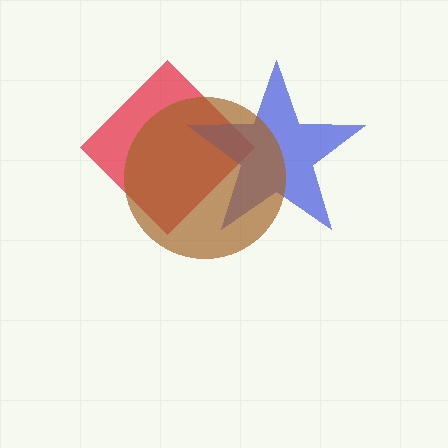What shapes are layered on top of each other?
The layered shapes are: a red diamond, a blue star, a brown circle.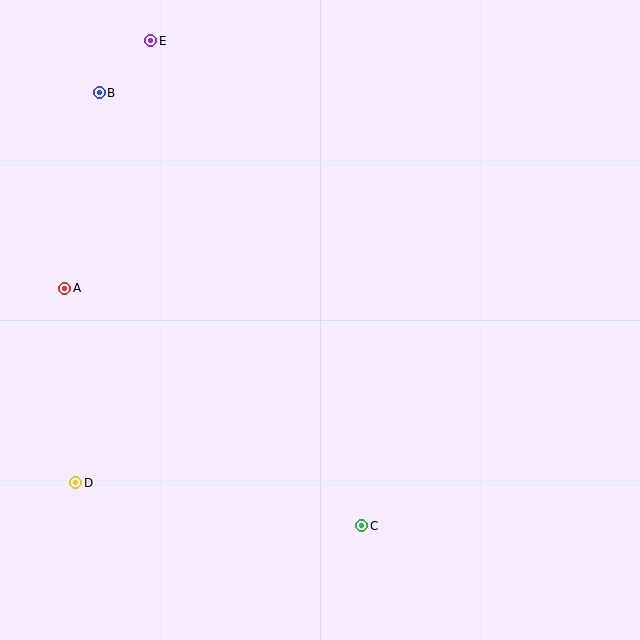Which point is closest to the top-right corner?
Point E is closest to the top-right corner.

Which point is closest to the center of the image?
Point C at (362, 526) is closest to the center.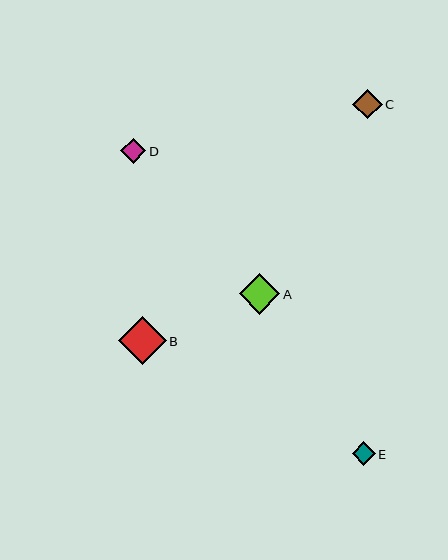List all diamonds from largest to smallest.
From largest to smallest: B, A, C, D, E.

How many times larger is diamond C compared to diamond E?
Diamond C is approximately 1.3 times the size of diamond E.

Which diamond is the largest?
Diamond B is the largest with a size of approximately 48 pixels.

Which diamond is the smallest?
Diamond E is the smallest with a size of approximately 23 pixels.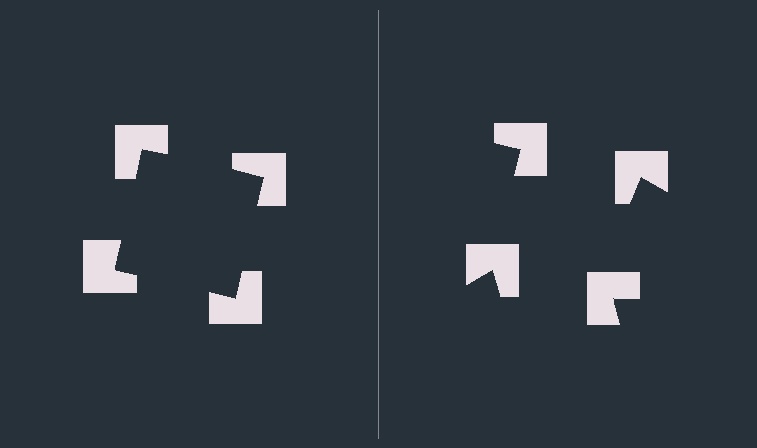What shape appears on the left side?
An illusory square.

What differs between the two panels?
The notched squares are positioned identically on both sides; only the wedge orientations differ. On the left they align to a square; on the right they are misaligned.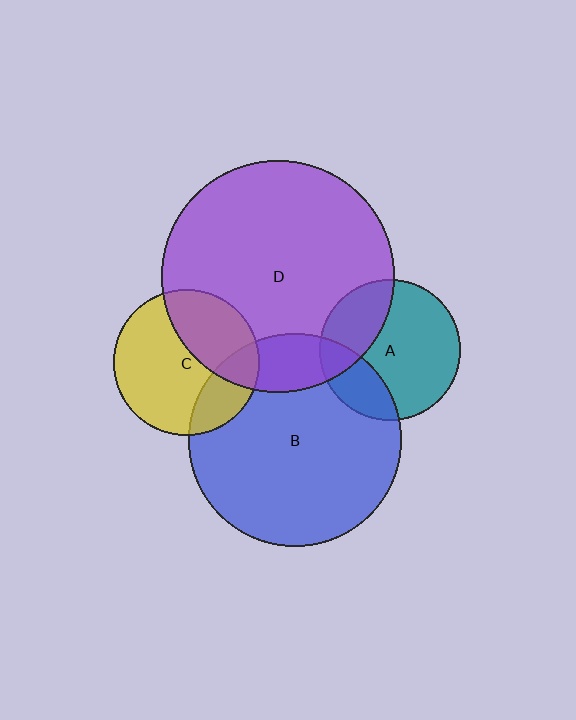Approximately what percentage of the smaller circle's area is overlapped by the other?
Approximately 20%.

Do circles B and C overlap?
Yes.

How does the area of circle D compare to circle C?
Approximately 2.5 times.